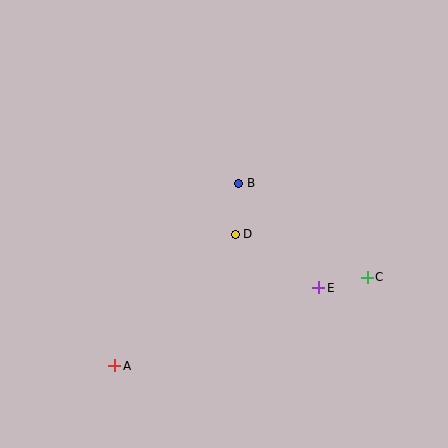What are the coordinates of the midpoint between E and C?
The midpoint between E and C is at (343, 283).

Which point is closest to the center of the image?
Point D at (235, 234) is closest to the center.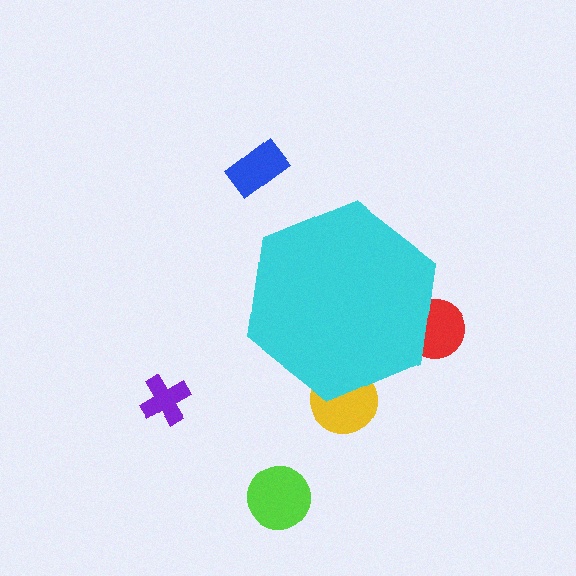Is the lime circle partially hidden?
No, the lime circle is fully visible.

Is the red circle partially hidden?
Yes, the red circle is partially hidden behind the cyan hexagon.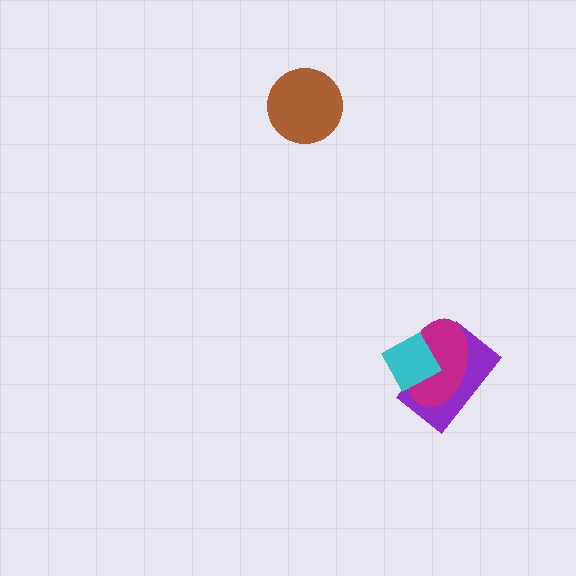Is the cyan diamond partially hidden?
No, no other shape covers it.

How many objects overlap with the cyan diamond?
2 objects overlap with the cyan diamond.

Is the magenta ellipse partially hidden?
Yes, it is partially covered by another shape.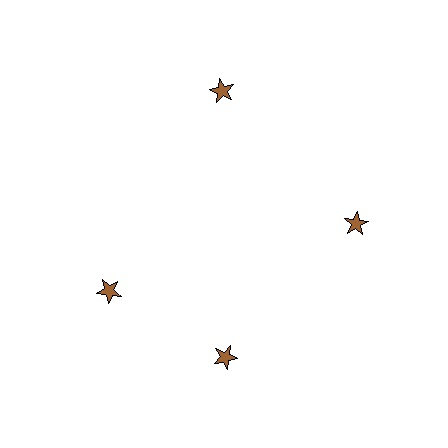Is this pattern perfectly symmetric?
No. The 4 brown stars are arranged in a ring, but one element near the 9 o'clock position is rotated out of alignment along the ring, breaking the 4-fold rotational symmetry.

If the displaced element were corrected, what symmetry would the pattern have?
It would have 4-fold rotational symmetry — the pattern would map onto itself every 90 degrees.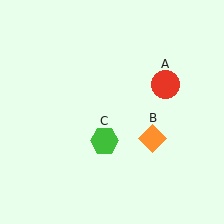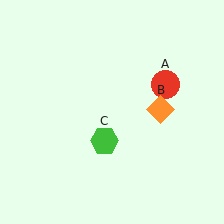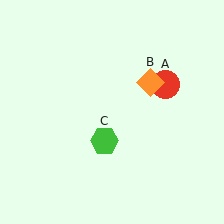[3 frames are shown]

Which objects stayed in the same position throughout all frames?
Red circle (object A) and green hexagon (object C) remained stationary.